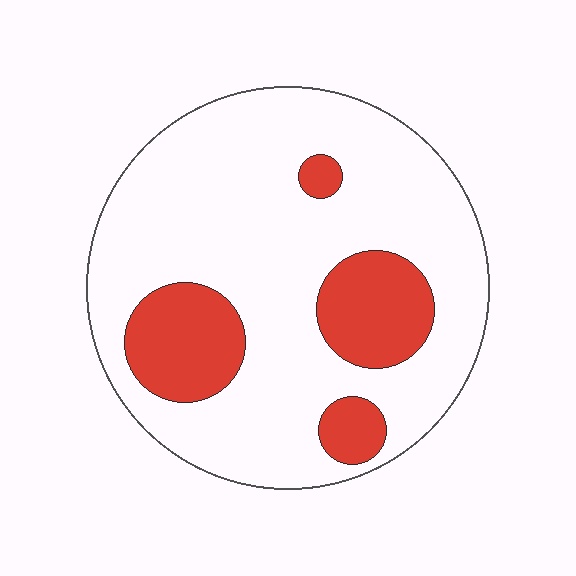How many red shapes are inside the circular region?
4.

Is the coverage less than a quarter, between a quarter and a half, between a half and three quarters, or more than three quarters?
Less than a quarter.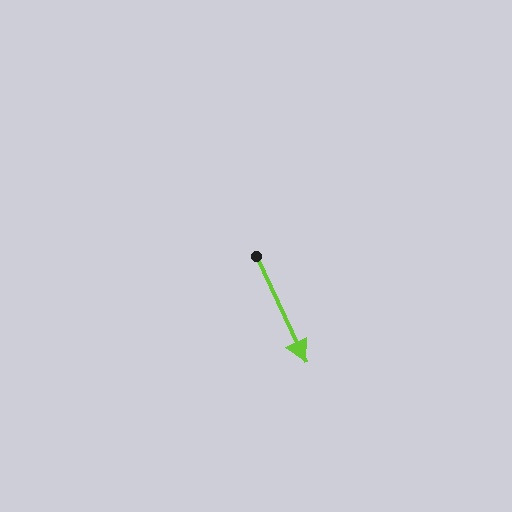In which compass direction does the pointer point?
Southeast.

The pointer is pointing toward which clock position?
Roughly 5 o'clock.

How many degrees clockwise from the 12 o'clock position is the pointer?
Approximately 155 degrees.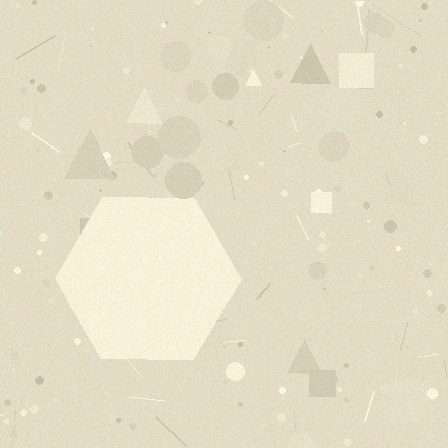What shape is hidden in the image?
A hexagon is hidden in the image.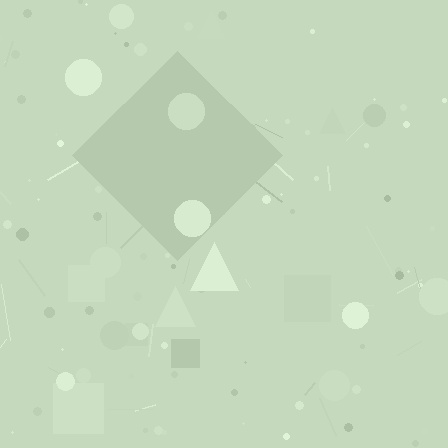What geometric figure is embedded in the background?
A diamond is embedded in the background.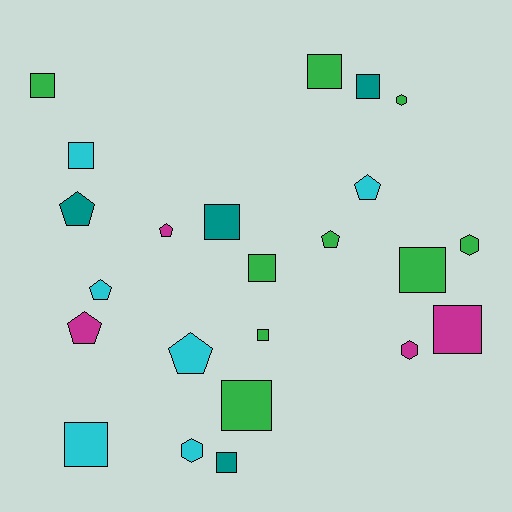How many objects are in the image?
There are 23 objects.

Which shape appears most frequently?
Square, with 12 objects.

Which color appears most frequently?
Green, with 9 objects.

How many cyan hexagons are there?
There is 1 cyan hexagon.